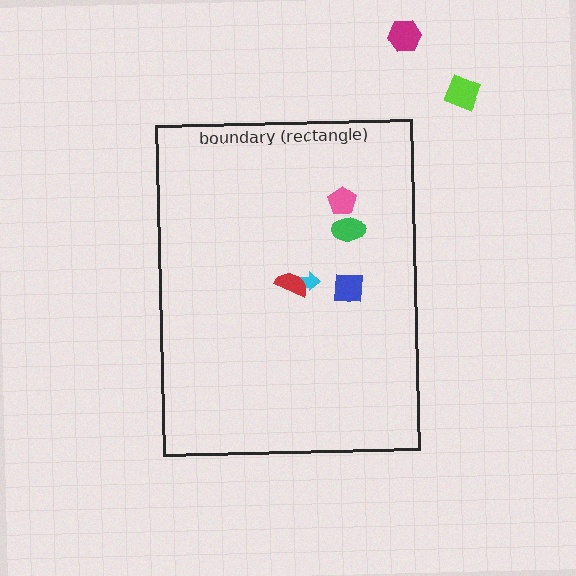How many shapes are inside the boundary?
5 inside, 2 outside.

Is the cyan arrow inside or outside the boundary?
Inside.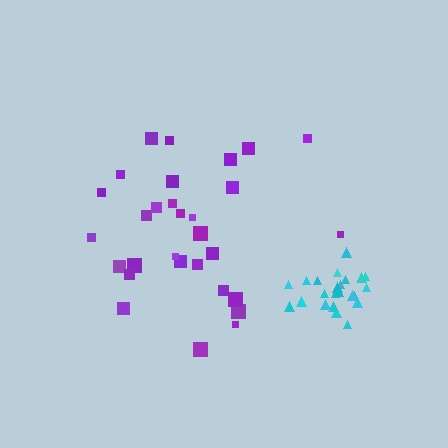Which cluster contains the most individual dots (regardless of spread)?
Purple (30).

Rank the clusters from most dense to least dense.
cyan, purple.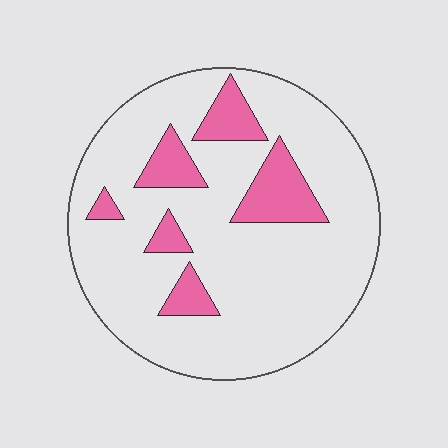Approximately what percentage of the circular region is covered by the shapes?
Approximately 15%.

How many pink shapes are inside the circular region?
6.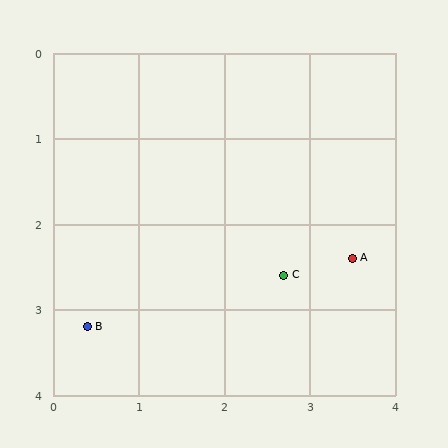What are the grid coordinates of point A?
Point A is at approximately (3.5, 2.4).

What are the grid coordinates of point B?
Point B is at approximately (0.4, 3.2).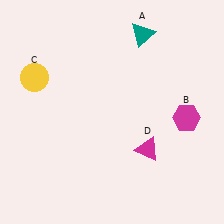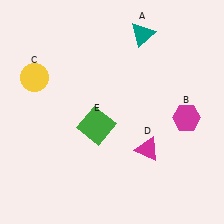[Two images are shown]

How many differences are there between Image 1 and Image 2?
There is 1 difference between the two images.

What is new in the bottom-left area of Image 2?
A green square (E) was added in the bottom-left area of Image 2.